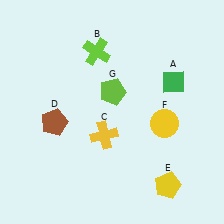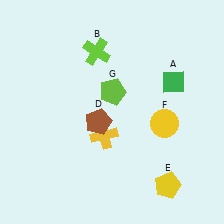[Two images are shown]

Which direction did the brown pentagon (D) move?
The brown pentagon (D) moved right.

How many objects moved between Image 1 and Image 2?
1 object moved between the two images.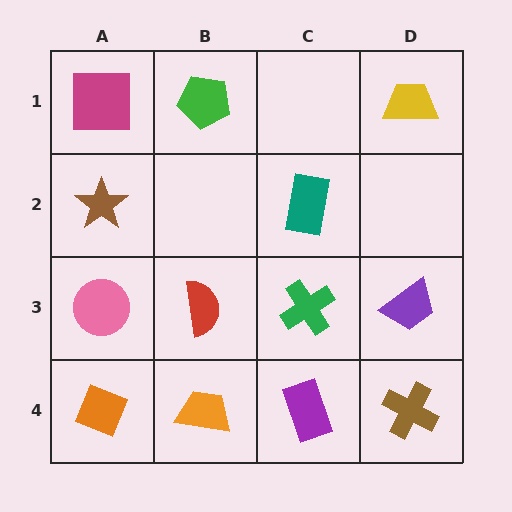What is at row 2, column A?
A brown star.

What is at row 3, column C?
A green cross.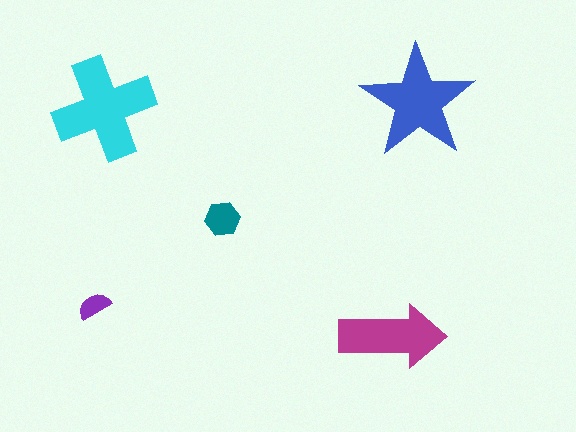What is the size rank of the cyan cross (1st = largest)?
1st.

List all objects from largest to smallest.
The cyan cross, the blue star, the magenta arrow, the teal hexagon, the purple semicircle.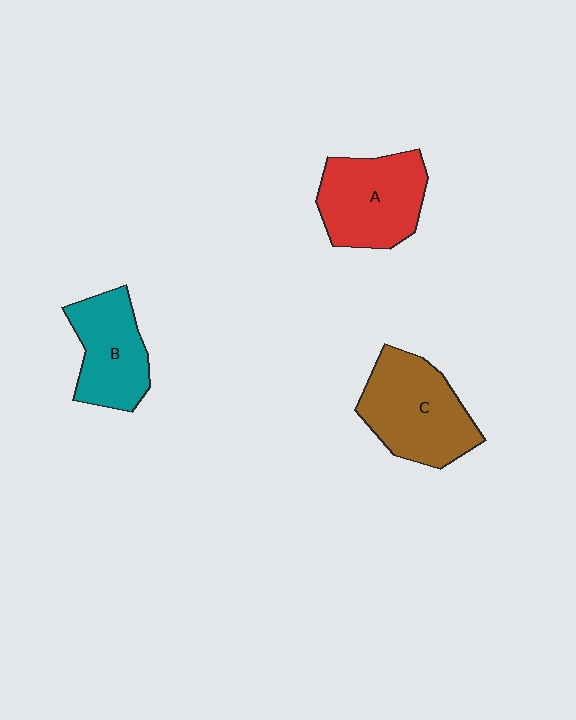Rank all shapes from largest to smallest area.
From largest to smallest: C (brown), A (red), B (teal).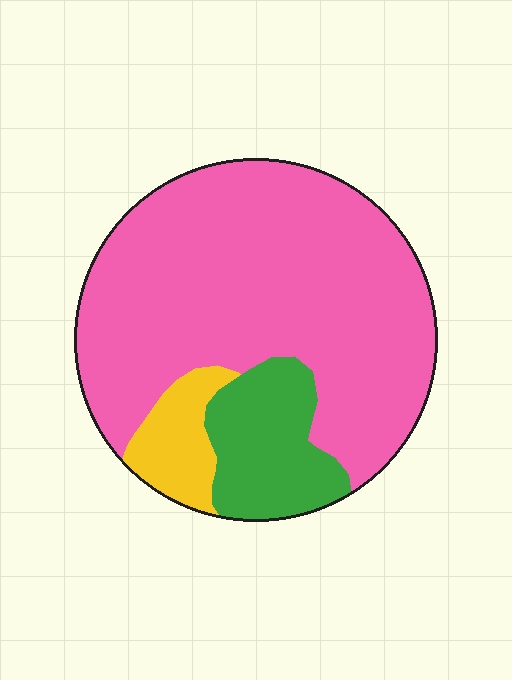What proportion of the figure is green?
Green covers about 15% of the figure.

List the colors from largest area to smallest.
From largest to smallest: pink, green, yellow.